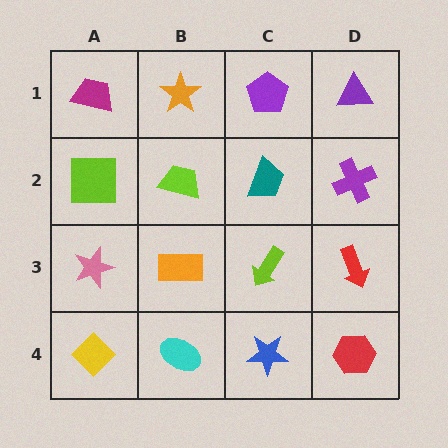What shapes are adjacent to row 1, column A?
A lime square (row 2, column A), an orange star (row 1, column B).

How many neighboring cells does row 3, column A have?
3.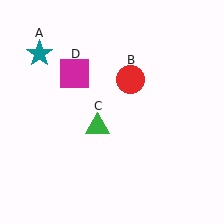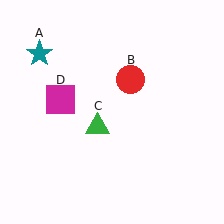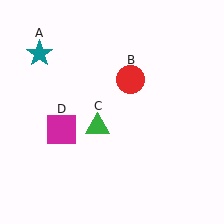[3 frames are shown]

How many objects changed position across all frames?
1 object changed position: magenta square (object D).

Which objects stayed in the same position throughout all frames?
Teal star (object A) and red circle (object B) and green triangle (object C) remained stationary.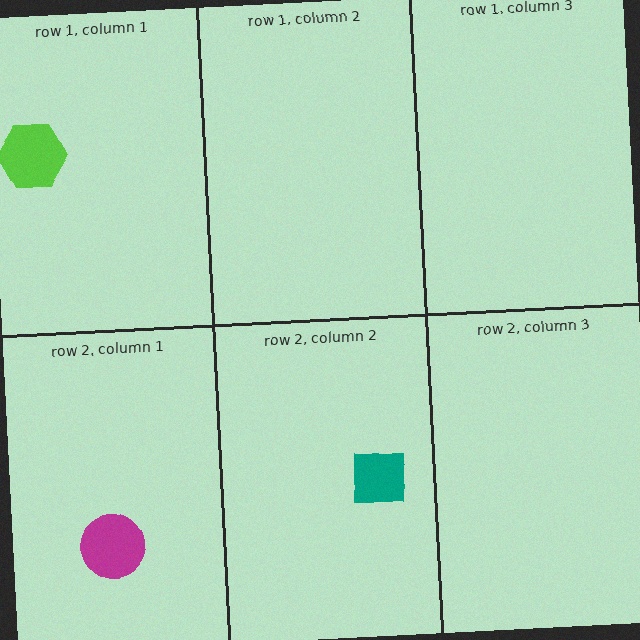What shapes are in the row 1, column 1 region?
The lime hexagon.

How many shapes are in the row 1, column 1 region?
1.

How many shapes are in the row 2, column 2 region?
1.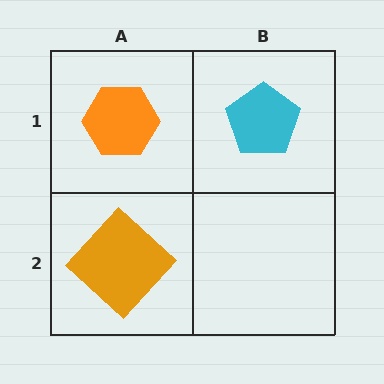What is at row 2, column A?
An orange diamond.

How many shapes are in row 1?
2 shapes.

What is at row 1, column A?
An orange hexagon.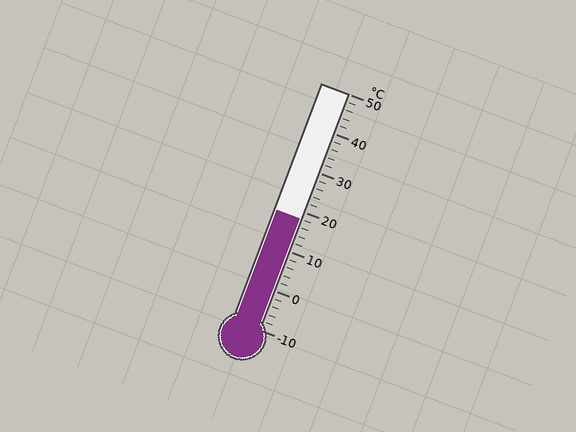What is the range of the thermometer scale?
The thermometer scale ranges from -10°C to 50°C.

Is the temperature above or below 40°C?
The temperature is below 40°C.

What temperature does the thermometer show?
The thermometer shows approximately 18°C.